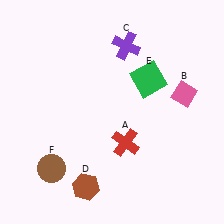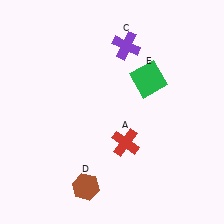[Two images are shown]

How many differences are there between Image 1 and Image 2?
There are 2 differences between the two images.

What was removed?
The pink diamond (B), the brown circle (F) were removed in Image 2.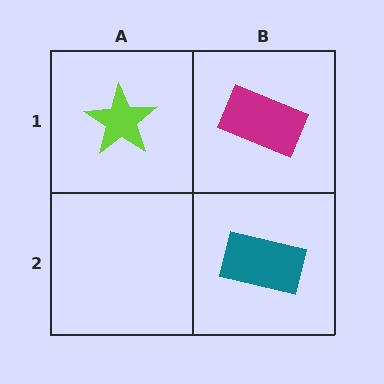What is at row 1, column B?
A magenta rectangle.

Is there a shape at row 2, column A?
No, that cell is empty.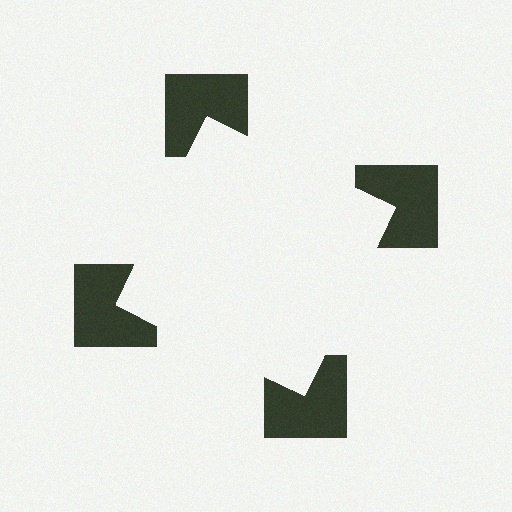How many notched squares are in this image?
There are 4 — one at each vertex of the illusory square.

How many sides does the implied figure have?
4 sides.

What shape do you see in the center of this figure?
An illusory square — its edges are inferred from the aligned wedge cuts in the notched squares, not physically drawn.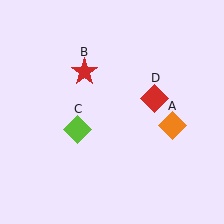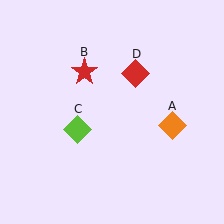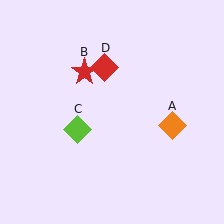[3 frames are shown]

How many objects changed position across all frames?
1 object changed position: red diamond (object D).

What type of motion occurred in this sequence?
The red diamond (object D) rotated counterclockwise around the center of the scene.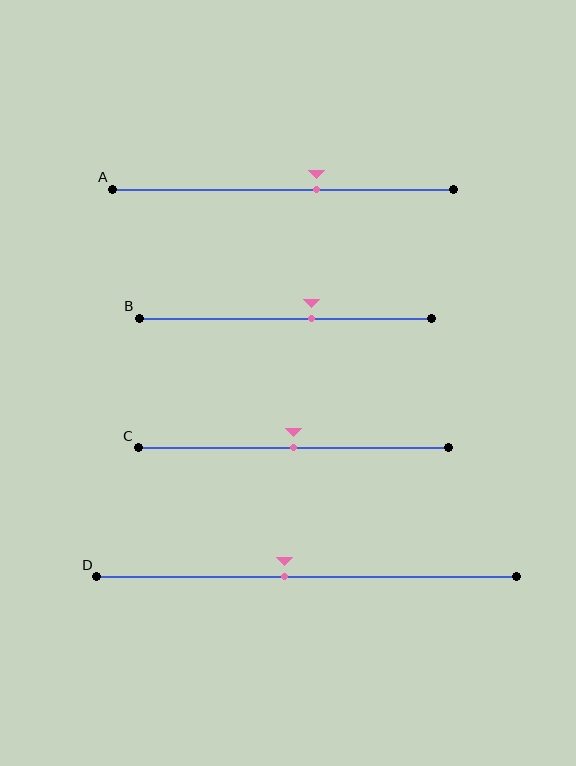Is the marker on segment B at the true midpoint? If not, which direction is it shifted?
No, the marker on segment B is shifted to the right by about 9% of the segment length.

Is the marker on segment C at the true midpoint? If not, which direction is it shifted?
Yes, the marker on segment C is at the true midpoint.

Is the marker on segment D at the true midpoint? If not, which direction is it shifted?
No, the marker on segment D is shifted to the left by about 5% of the segment length.